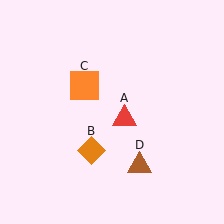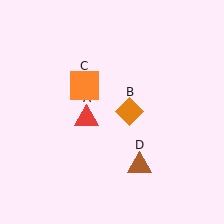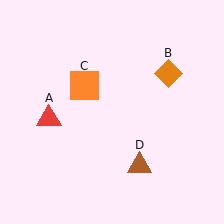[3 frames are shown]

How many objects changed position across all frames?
2 objects changed position: red triangle (object A), orange diamond (object B).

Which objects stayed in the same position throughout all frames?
Orange square (object C) and brown triangle (object D) remained stationary.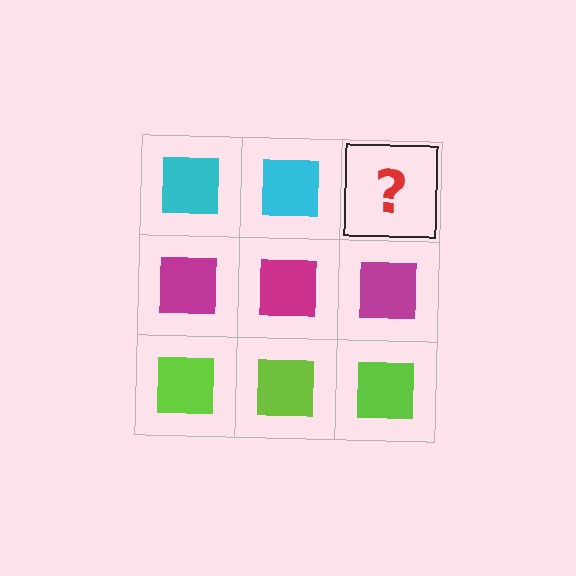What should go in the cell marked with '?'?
The missing cell should contain a cyan square.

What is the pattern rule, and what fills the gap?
The rule is that each row has a consistent color. The gap should be filled with a cyan square.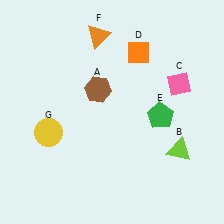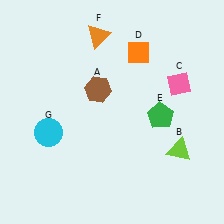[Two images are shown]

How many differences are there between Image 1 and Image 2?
There is 1 difference between the two images.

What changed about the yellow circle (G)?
In Image 1, G is yellow. In Image 2, it changed to cyan.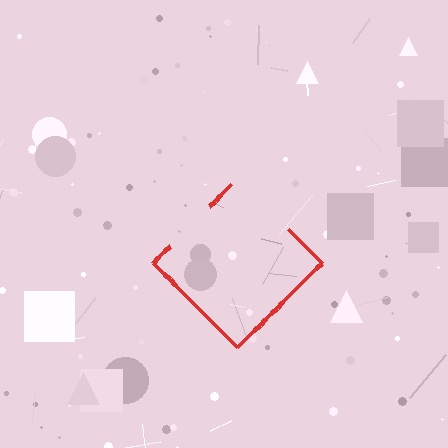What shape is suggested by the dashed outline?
The dashed outline suggests a diamond.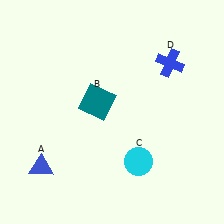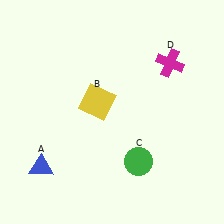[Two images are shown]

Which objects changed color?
B changed from teal to yellow. C changed from cyan to green. D changed from blue to magenta.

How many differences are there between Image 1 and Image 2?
There are 3 differences between the two images.